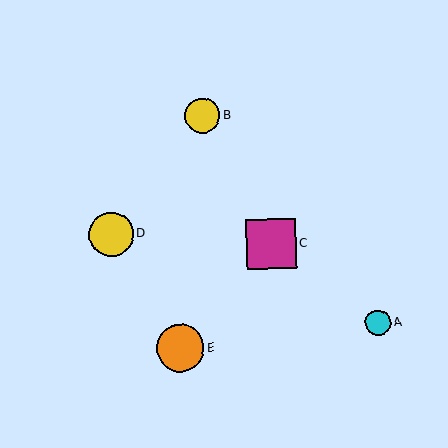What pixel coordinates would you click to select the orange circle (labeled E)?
Click at (180, 348) to select the orange circle E.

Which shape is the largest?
The magenta square (labeled C) is the largest.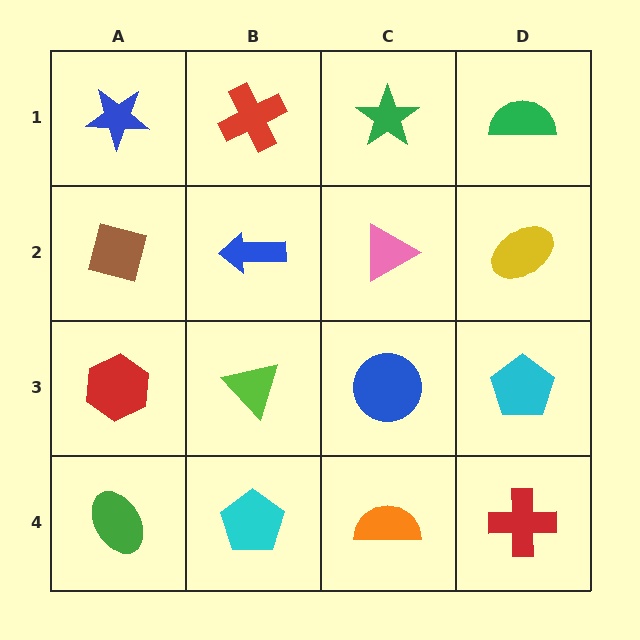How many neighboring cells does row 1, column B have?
3.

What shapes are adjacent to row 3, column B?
A blue arrow (row 2, column B), a cyan pentagon (row 4, column B), a red hexagon (row 3, column A), a blue circle (row 3, column C).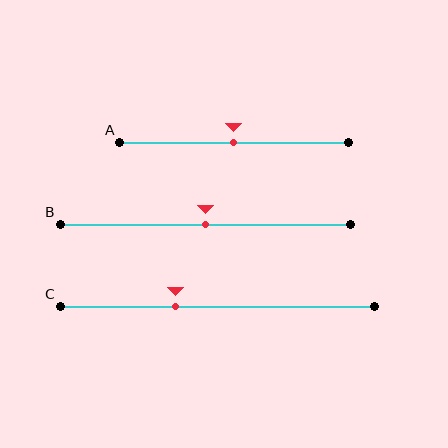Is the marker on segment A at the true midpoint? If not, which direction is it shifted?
Yes, the marker on segment A is at the true midpoint.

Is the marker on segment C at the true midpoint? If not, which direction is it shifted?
No, the marker on segment C is shifted to the left by about 13% of the segment length.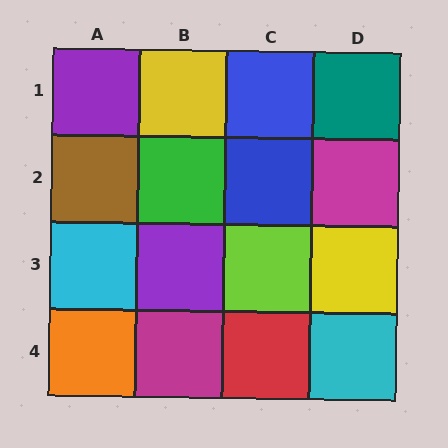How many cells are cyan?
2 cells are cyan.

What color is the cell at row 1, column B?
Yellow.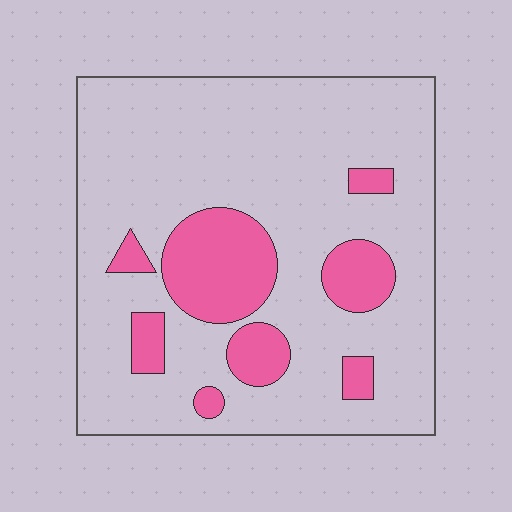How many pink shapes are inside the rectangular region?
8.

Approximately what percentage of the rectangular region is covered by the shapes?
Approximately 20%.